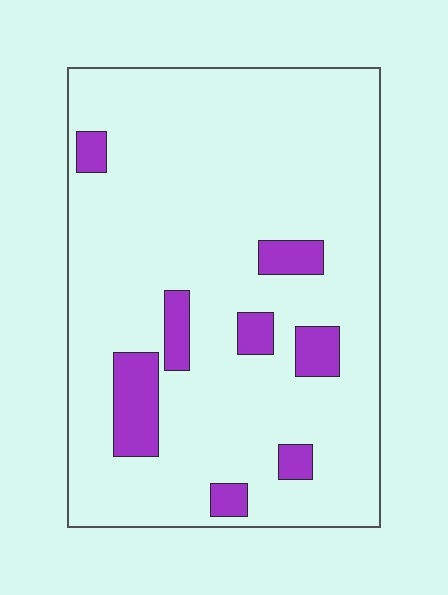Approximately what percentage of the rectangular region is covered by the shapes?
Approximately 10%.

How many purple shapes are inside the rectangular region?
8.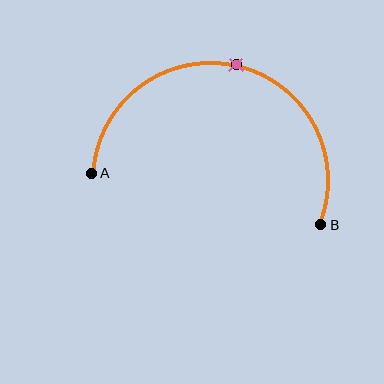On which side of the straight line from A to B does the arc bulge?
The arc bulges above the straight line connecting A and B.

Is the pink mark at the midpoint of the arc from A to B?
Yes. The pink mark lies on the arc at equal arc-length from both A and B — it is the arc midpoint.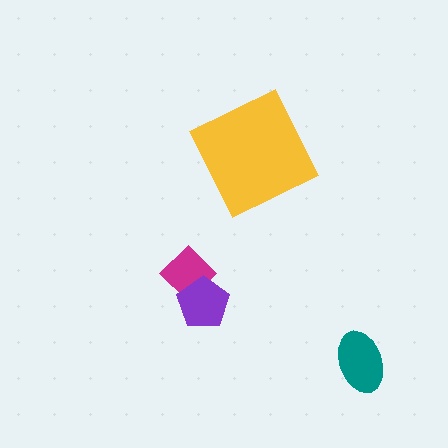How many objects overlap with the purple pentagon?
1 object overlaps with the purple pentagon.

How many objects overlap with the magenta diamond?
1 object overlaps with the magenta diamond.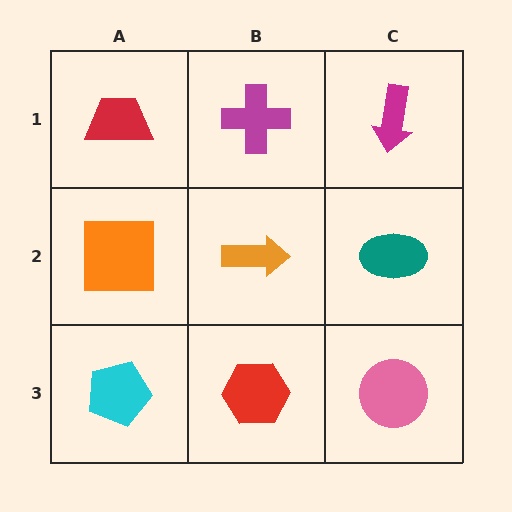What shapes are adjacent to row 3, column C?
A teal ellipse (row 2, column C), a red hexagon (row 3, column B).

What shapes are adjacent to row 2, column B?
A magenta cross (row 1, column B), a red hexagon (row 3, column B), an orange square (row 2, column A), a teal ellipse (row 2, column C).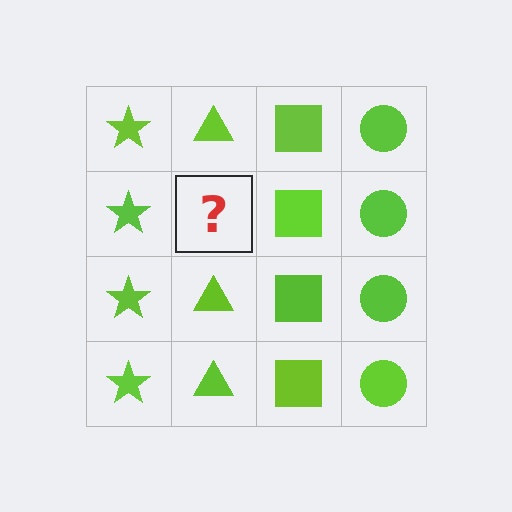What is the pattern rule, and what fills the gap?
The rule is that each column has a consistent shape. The gap should be filled with a lime triangle.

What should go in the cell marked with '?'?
The missing cell should contain a lime triangle.